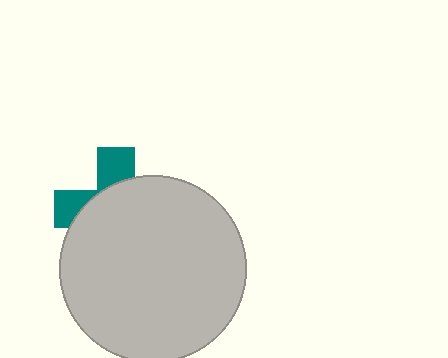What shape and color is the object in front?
The object in front is a light gray circle.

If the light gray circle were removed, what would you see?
You would see the complete teal cross.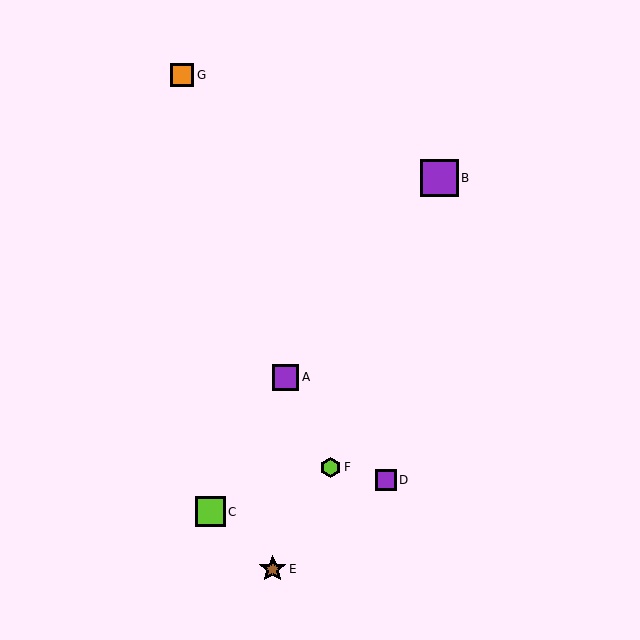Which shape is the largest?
The purple square (labeled B) is the largest.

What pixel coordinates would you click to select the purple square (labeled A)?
Click at (286, 377) to select the purple square A.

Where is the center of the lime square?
The center of the lime square is at (210, 512).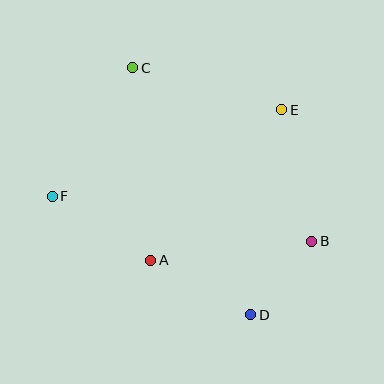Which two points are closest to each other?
Points B and D are closest to each other.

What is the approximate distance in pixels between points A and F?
The distance between A and F is approximately 117 pixels.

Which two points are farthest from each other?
Points C and D are farthest from each other.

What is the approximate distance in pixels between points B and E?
The distance between B and E is approximately 135 pixels.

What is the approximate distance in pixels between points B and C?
The distance between B and C is approximately 249 pixels.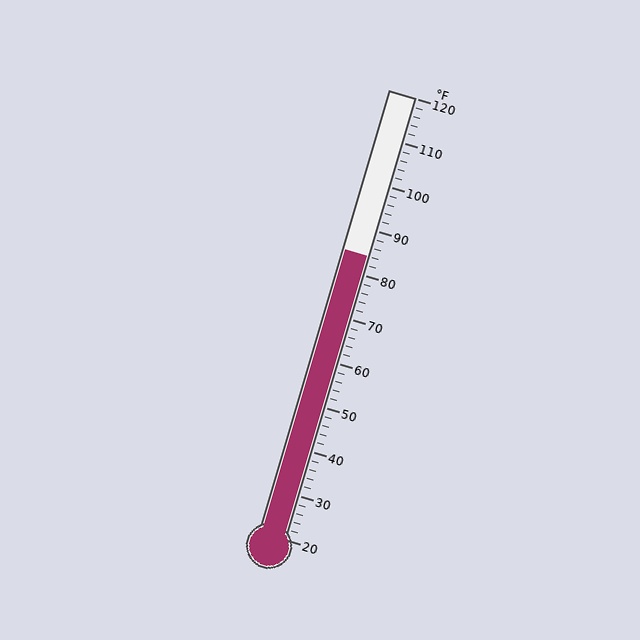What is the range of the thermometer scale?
The thermometer scale ranges from 20°F to 120°F.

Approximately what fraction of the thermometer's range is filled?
The thermometer is filled to approximately 65% of its range.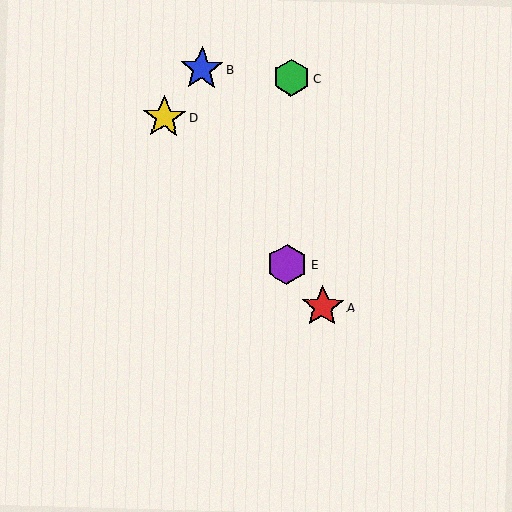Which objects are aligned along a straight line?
Objects A, D, E are aligned along a straight line.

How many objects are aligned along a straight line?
3 objects (A, D, E) are aligned along a straight line.